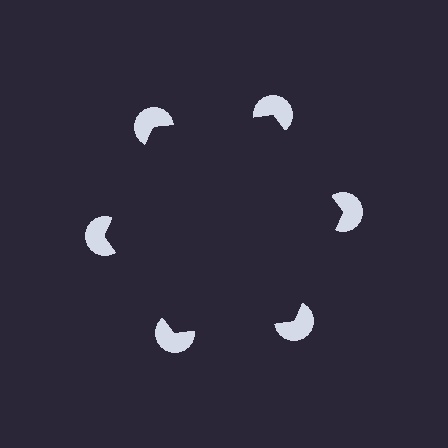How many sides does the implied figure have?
6 sides.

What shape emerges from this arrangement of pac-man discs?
An illusory hexagon — its edges are inferred from the aligned wedge cuts in the pac-man discs, not physically drawn.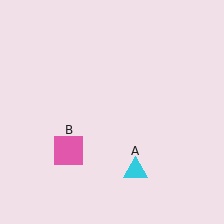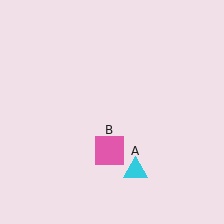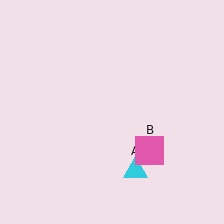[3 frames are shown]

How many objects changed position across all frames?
1 object changed position: pink square (object B).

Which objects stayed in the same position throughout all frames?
Cyan triangle (object A) remained stationary.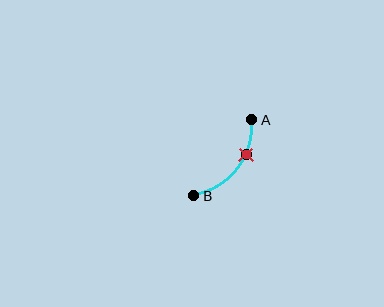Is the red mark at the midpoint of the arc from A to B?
No. The red mark lies on the arc but is closer to endpoint A. The arc midpoint would be at the point on the curve equidistant along the arc from both A and B.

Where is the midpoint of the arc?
The arc midpoint is the point on the curve farthest from the straight line joining A and B. It sits below and to the right of that line.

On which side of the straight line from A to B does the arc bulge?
The arc bulges below and to the right of the straight line connecting A and B.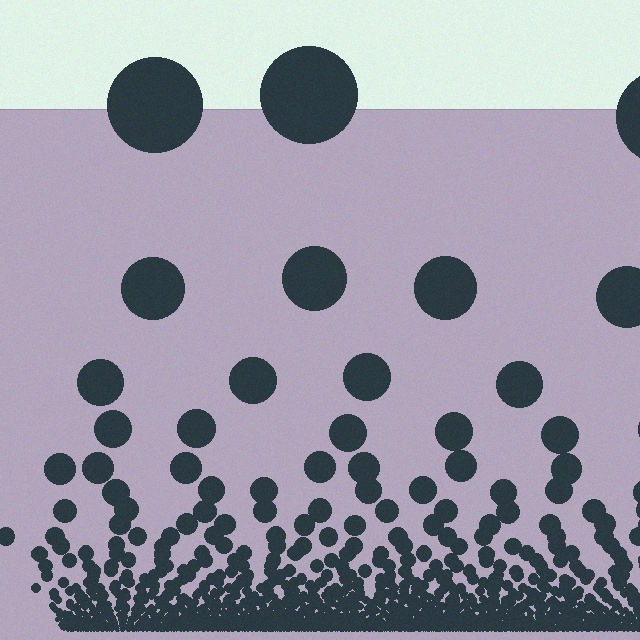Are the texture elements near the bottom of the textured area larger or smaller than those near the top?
Smaller. The gradient is inverted — elements near the bottom are smaller and denser.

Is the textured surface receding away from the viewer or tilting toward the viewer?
The surface appears to tilt toward the viewer. Texture elements get larger and sparser toward the top.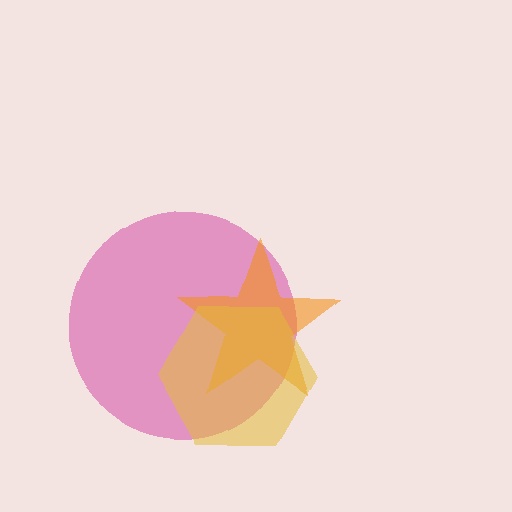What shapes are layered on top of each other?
The layered shapes are: a magenta circle, an orange star, a yellow hexagon.